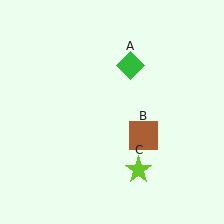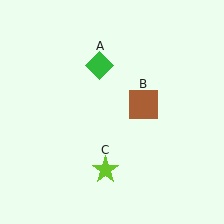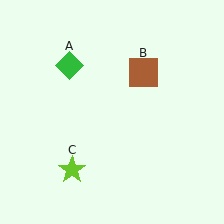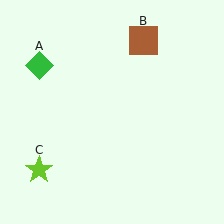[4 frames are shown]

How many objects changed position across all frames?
3 objects changed position: green diamond (object A), brown square (object B), lime star (object C).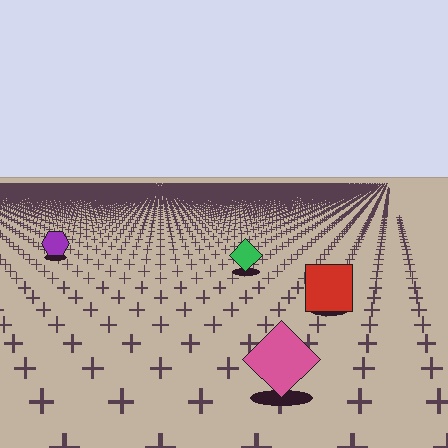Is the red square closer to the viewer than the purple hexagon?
Yes. The red square is closer — you can tell from the texture gradient: the ground texture is coarser near it.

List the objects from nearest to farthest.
From nearest to farthest: the pink diamond, the red square, the green diamond, the purple hexagon.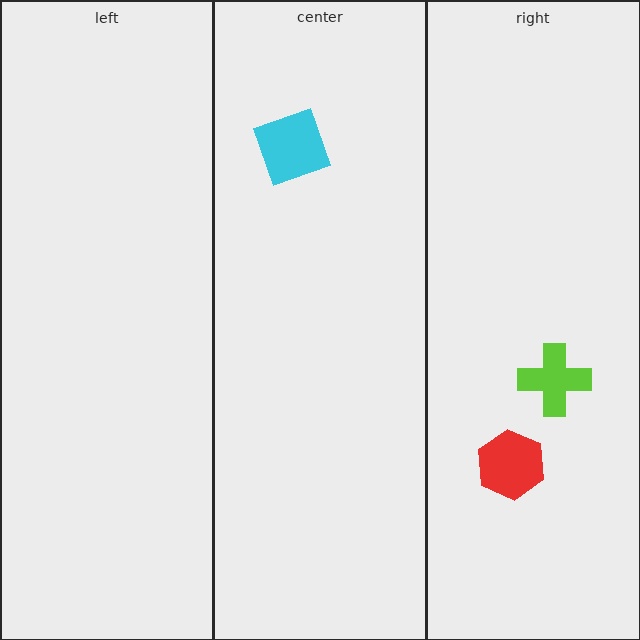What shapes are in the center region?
The cyan square.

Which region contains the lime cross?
The right region.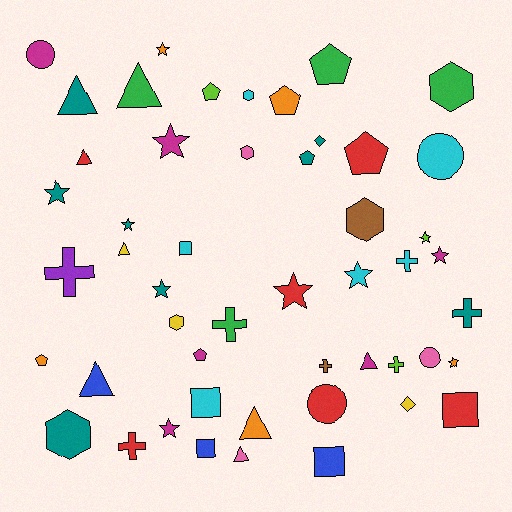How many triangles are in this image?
There are 8 triangles.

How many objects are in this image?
There are 50 objects.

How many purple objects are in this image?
There is 1 purple object.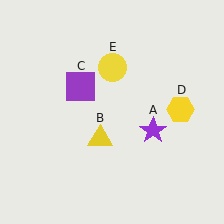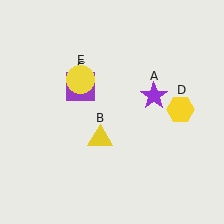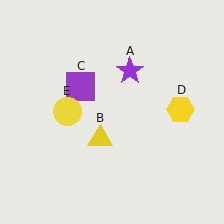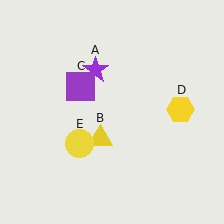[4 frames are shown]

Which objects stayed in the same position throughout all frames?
Yellow triangle (object B) and purple square (object C) and yellow hexagon (object D) remained stationary.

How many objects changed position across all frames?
2 objects changed position: purple star (object A), yellow circle (object E).